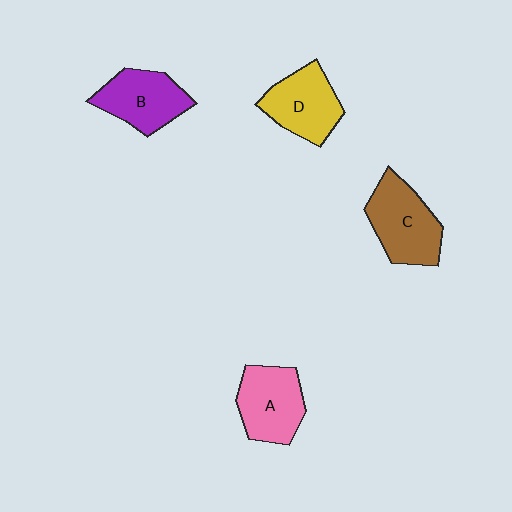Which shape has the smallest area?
Shape B (purple).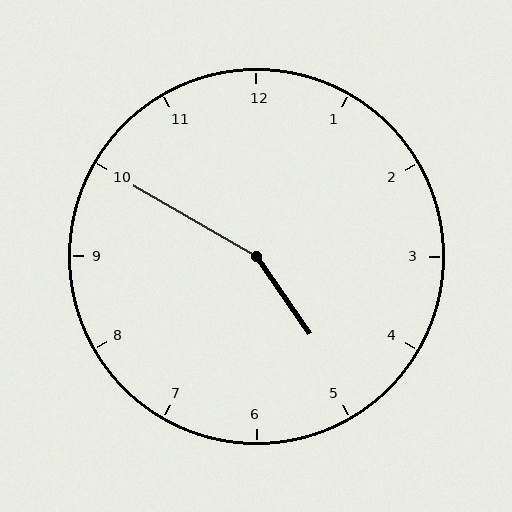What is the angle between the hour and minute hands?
Approximately 155 degrees.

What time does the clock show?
4:50.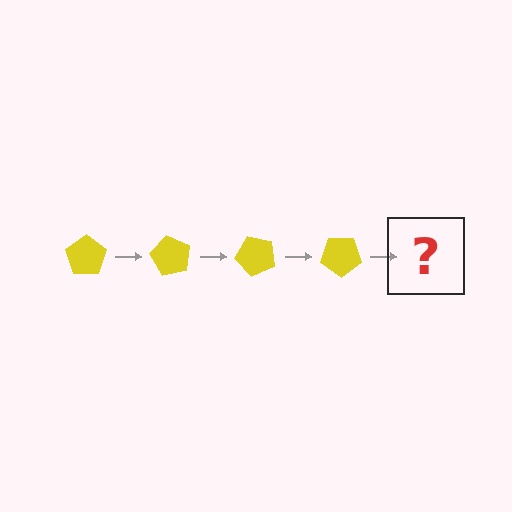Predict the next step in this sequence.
The next step is a yellow pentagon rotated 240 degrees.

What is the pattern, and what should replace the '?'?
The pattern is that the pentagon rotates 60 degrees each step. The '?' should be a yellow pentagon rotated 240 degrees.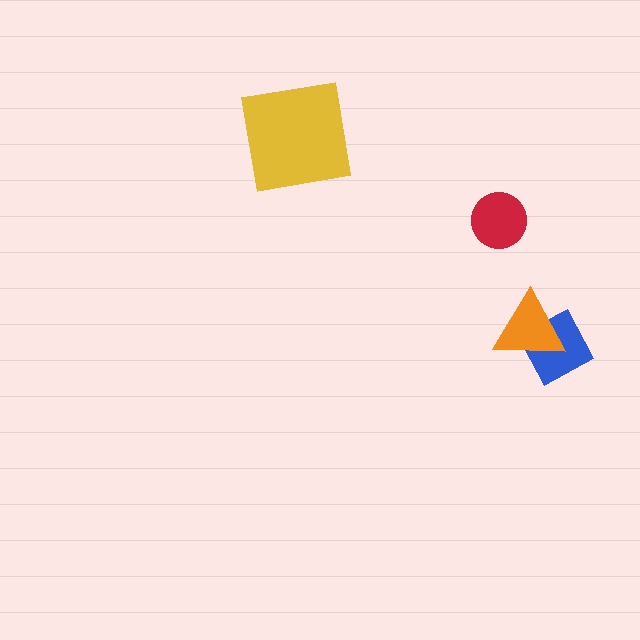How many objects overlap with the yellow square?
0 objects overlap with the yellow square.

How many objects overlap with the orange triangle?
1 object overlaps with the orange triangle.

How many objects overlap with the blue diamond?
1 object overlaps with the blue diamond.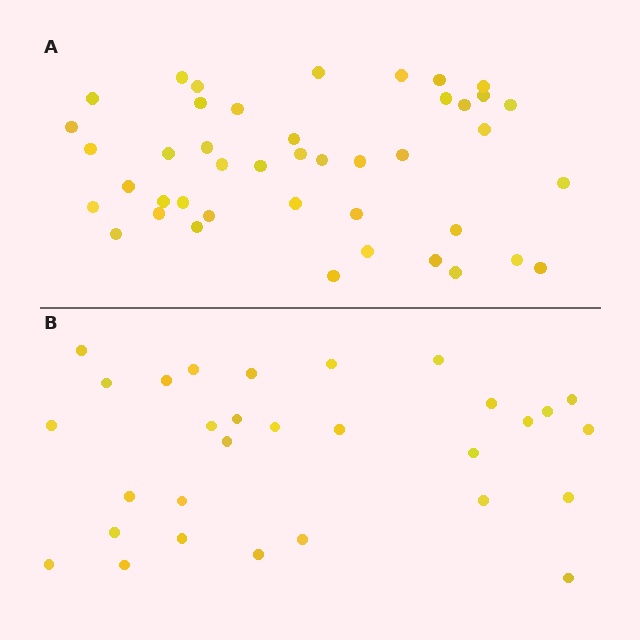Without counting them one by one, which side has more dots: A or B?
Region A (the top region) has more dots.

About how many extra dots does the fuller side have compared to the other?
Region A has approximately 15 more dots than region B.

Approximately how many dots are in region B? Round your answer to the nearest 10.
About 30 dots.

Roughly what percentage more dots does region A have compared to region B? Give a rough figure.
About 45% more.